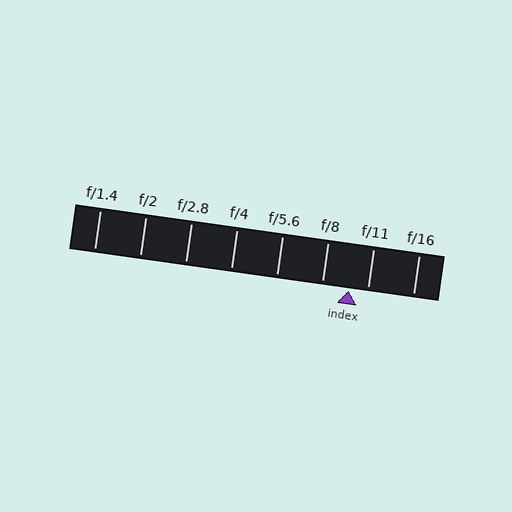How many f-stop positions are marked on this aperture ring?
There are 8 f-stop positions marked.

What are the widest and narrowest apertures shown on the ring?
The widest aperture shown is f/1.4 and the narrowest is f/16.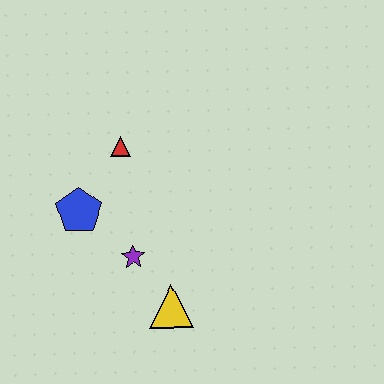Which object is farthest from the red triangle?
The yellow triangle is farthest from the red triangle.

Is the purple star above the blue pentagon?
No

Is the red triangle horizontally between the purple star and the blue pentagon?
Yes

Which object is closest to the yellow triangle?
The purple star is closest to the yellow triangle.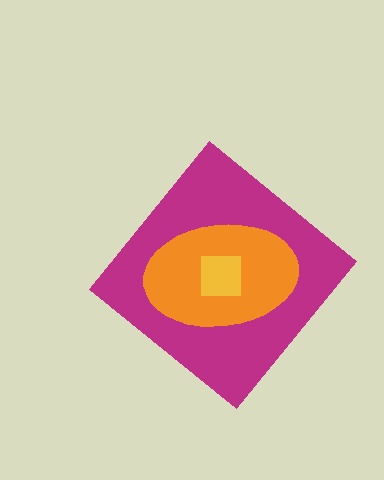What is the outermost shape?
The magenta diamond.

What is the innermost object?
The yellow square.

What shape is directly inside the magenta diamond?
The orange ellipse.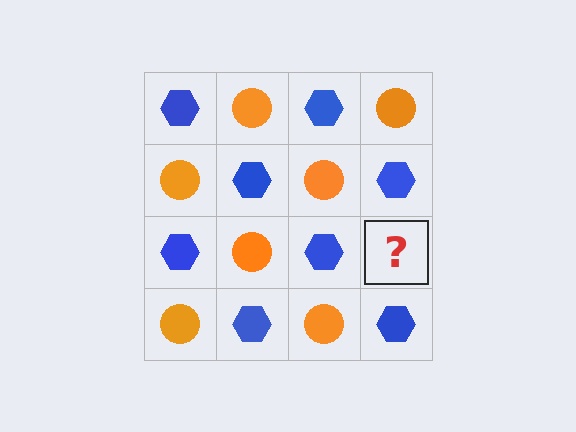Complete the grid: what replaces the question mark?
The question mark should be replaced with an orange circle.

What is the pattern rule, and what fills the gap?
The rule is that it alternates blue hexagon and orange circle in a checkerboard pattern. The gap should be filled with an orange circle.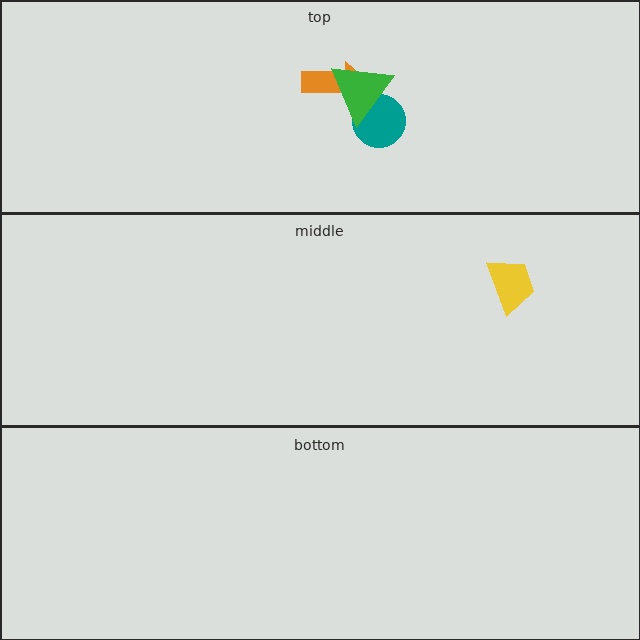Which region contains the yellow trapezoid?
The middle region.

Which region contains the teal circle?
The top region.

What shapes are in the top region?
The teal circle, the orange arrow, the green triangle.